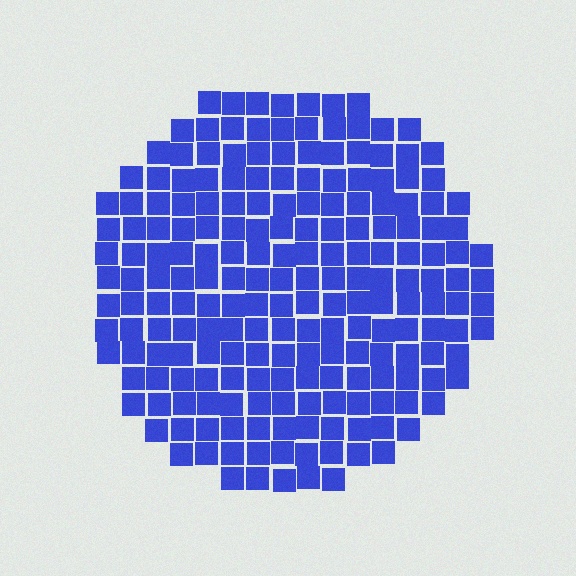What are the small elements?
The small elements are squares.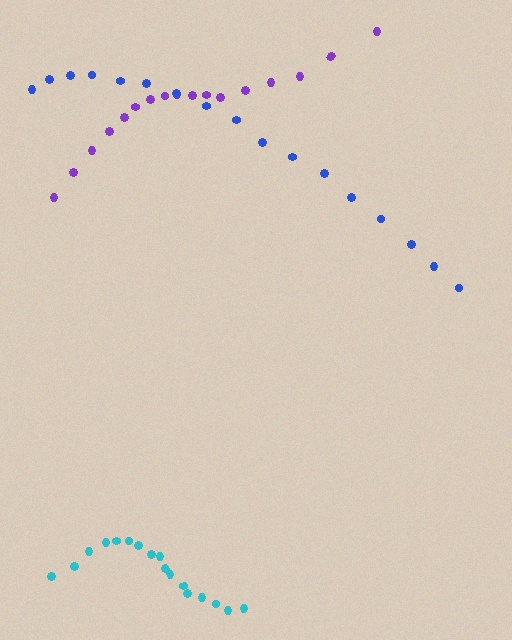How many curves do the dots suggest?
There are 3 distinct paths.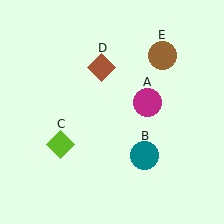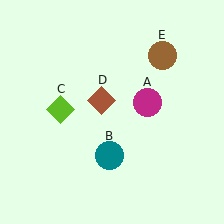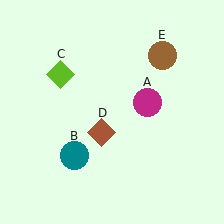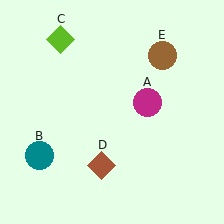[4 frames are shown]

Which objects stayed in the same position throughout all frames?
Magenta circle (object A) and brown circle (object E) remained stationary.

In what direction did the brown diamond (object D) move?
The brown diamond (object D) moved down.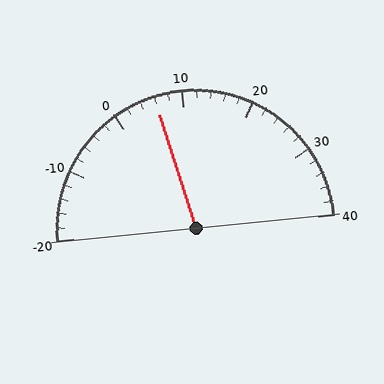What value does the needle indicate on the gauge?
The needle indicates approximately 6.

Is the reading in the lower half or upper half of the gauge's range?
The reading is in the lower half of the range (-20 to 40).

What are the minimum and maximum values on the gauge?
The gauge ranges from -20 to 40.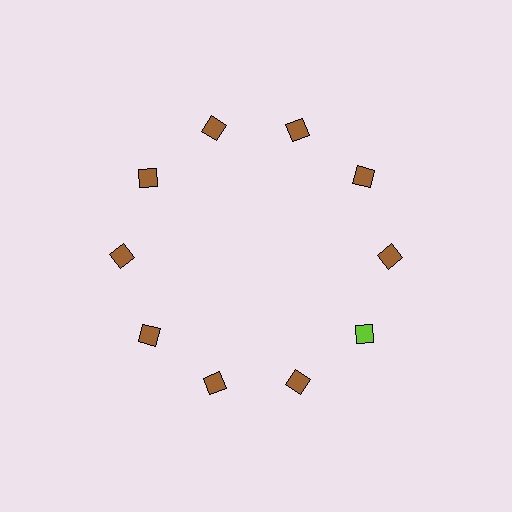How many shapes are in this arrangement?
There are 10 shapes arranged in a ring pattern.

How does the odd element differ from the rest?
It has a different color: lime instead of brown.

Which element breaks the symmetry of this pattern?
The lime square at roughly the 4 o'clock position breaks the symmetry. All other shapes are brown squares.